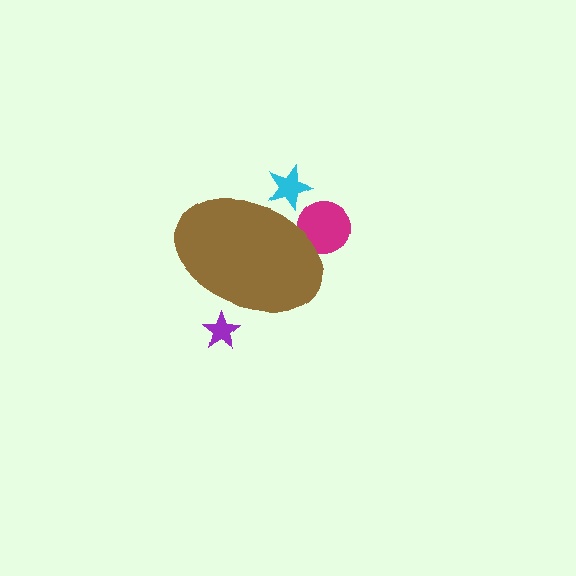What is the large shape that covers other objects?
A brown ellipse.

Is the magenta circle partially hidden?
Yes, the magenta circle is partially hidden behind the brown ellipse.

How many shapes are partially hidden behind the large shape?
3 shapes are partially hidden.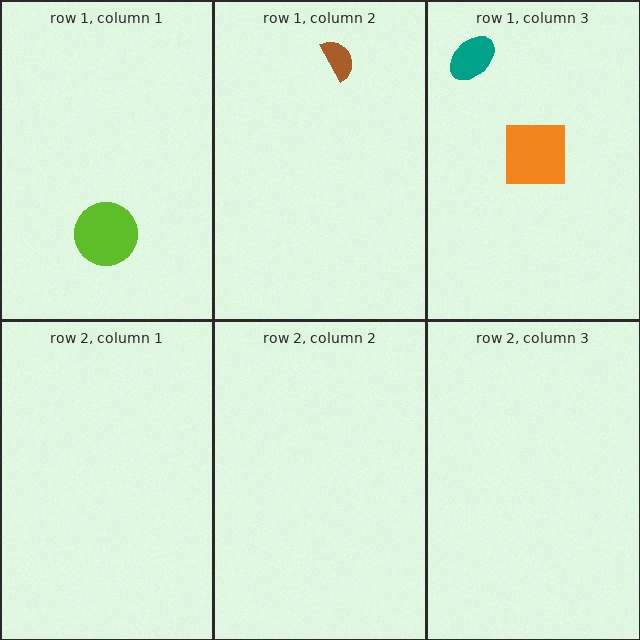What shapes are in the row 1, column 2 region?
The brown semicircle.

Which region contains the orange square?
The row 1, column 3 region.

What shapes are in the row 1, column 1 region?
The lime circle.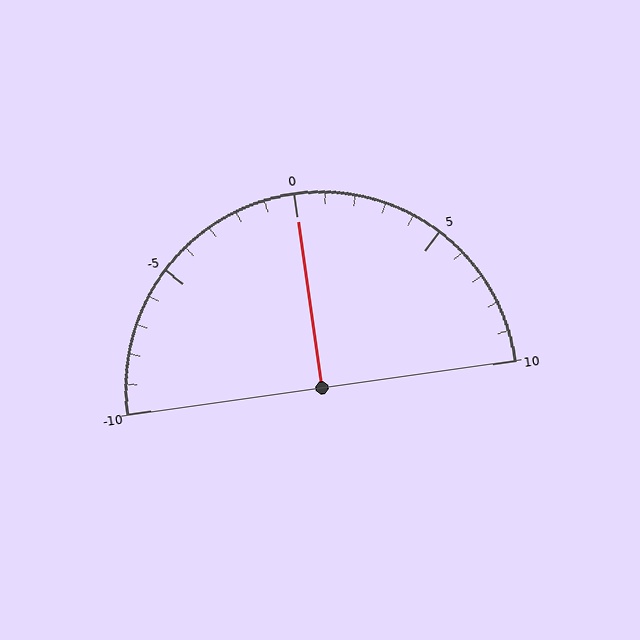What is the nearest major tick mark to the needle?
The nearest major tick mark is 0.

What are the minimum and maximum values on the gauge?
The gauge ranges from -10 to 10.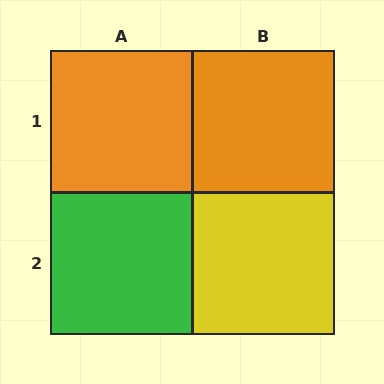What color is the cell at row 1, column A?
Orange.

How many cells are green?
1 cell is green.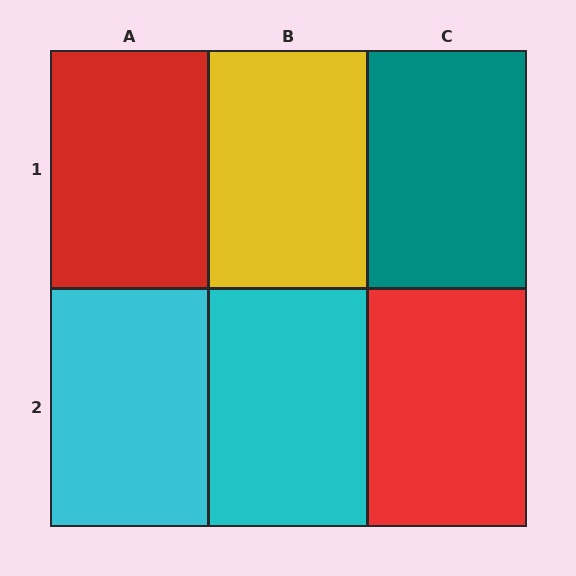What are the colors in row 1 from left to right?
Red, yellow, teal.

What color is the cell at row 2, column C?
Red.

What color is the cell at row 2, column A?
Cyan.